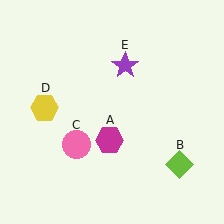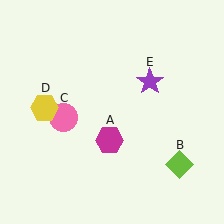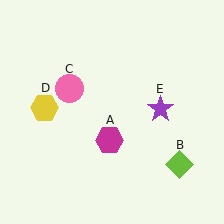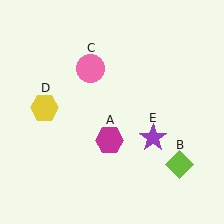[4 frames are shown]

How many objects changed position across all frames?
2 objects changed position: pink circle (object C), purple star (object E).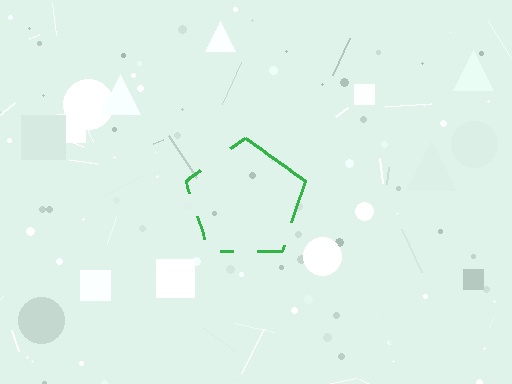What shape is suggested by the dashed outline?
The dashed outline suggests a pentagon.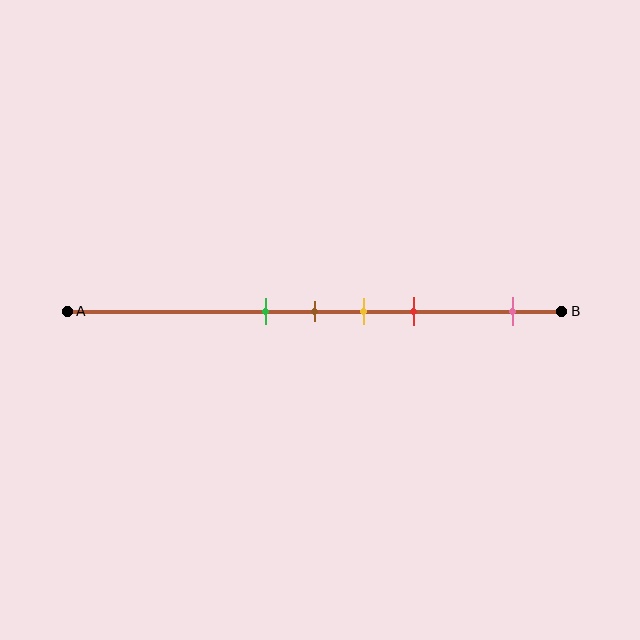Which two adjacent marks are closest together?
The green and brown marks are the closest adjacent pair.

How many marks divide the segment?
There are 5 marks dividing the segment.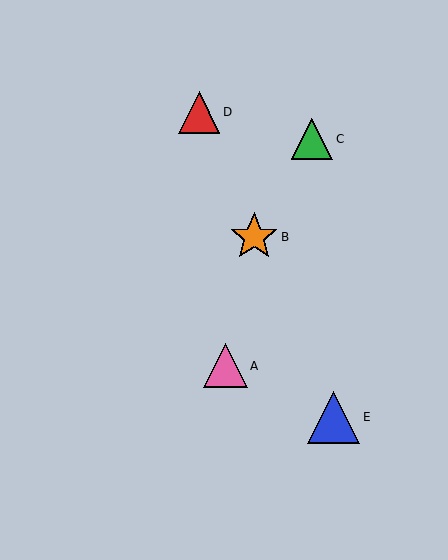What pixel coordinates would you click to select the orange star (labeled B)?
Click at (254, 237) to select the orange star B.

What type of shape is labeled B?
Shape B is an orange star.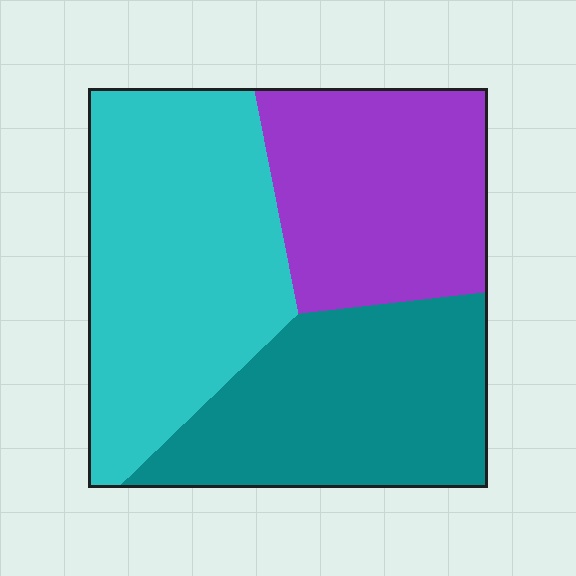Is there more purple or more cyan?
Cyan.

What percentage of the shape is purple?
Purple takes up between a sixth and a third of the shape.